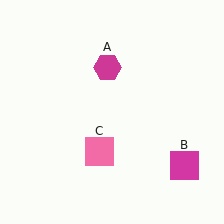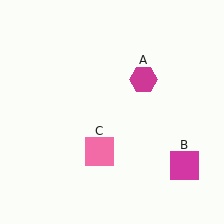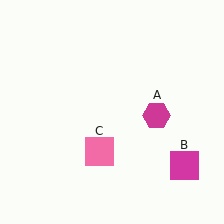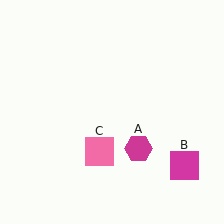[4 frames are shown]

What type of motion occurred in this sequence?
The magenta hexagon (object A) rotated clockwise around the center of the scene.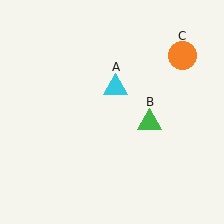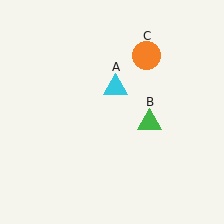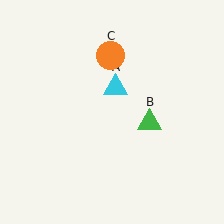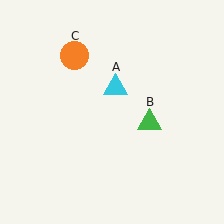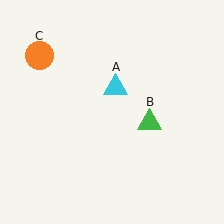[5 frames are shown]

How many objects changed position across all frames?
1 object changed position: orange circle (object C).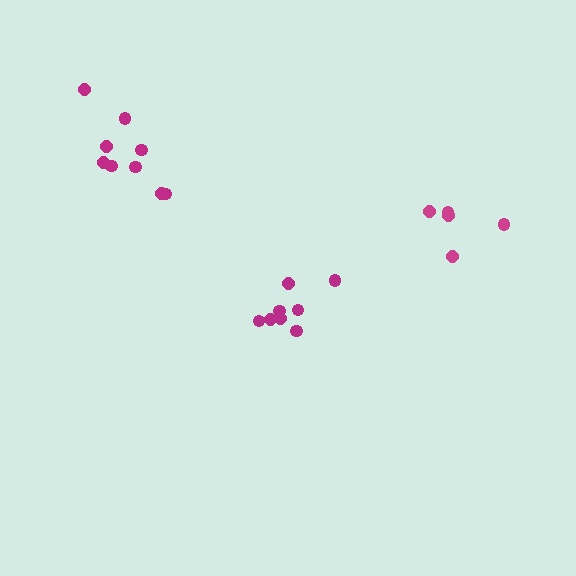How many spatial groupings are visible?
There are 3 spatial groupings.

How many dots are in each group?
Group 1: 8 dots, Group 2: 9 dots, Group 3: 5 dots (22 total).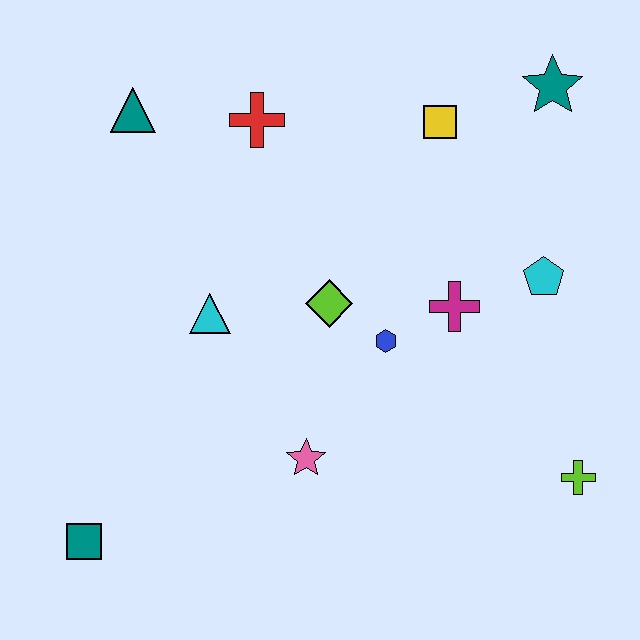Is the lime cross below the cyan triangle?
Yes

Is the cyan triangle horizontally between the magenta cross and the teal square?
Yes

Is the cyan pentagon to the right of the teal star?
No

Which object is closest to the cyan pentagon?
The magenta cross is closest to the cyan pentagon.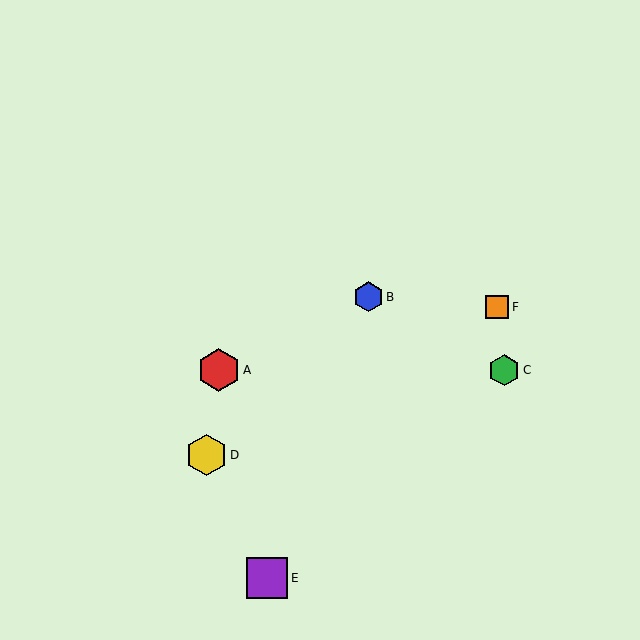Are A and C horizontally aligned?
Yes, both are at y≈370.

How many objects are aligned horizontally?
2 objects (A, C) are aligned horizontally.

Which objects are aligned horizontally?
Objects A, C are aligned horizontally.